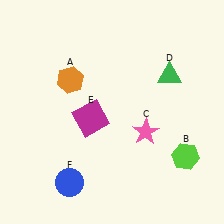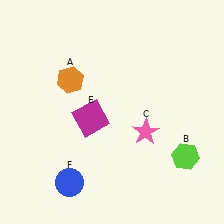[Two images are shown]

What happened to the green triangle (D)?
The green triangle (D) was removed in Image 2. It was in the top-right area of Image 1.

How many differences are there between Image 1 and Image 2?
There is 1 difference between the two images.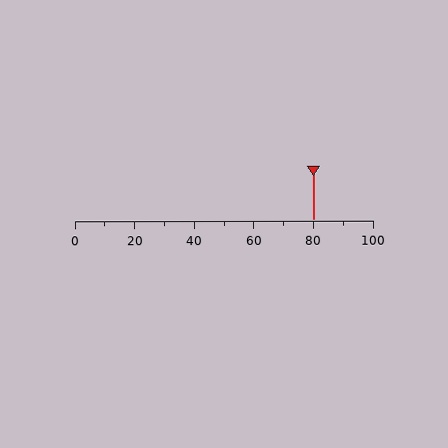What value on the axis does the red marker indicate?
The marker indicates approximately 80.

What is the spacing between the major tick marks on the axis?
The major ticks are spaced 20 apart.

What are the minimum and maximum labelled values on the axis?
The axis runs from 0 to 100.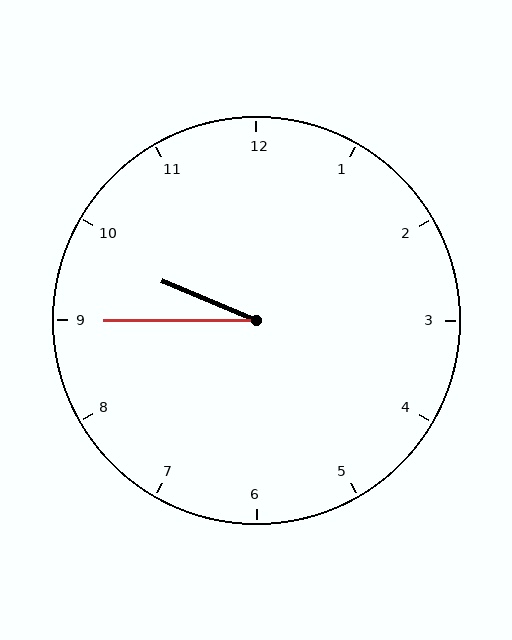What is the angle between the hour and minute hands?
Approximately 22 degrees.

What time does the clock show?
9:45.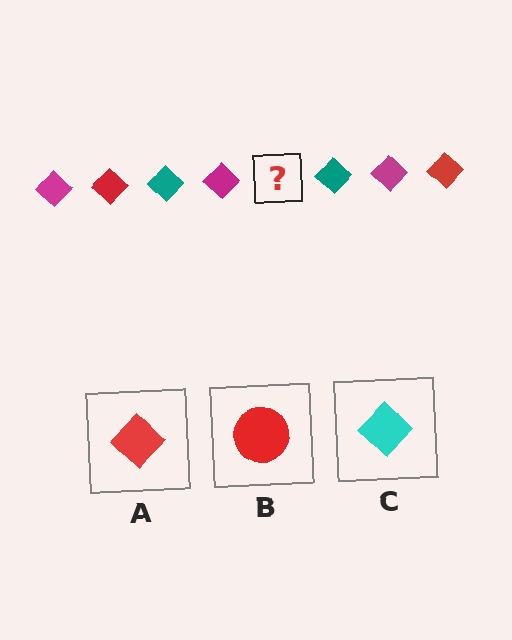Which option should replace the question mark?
Option A.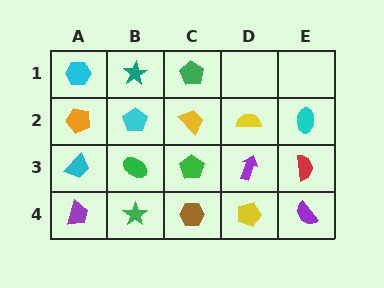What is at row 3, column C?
A green pentagon.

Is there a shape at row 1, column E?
No, that cell is empty.